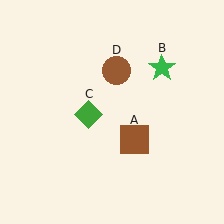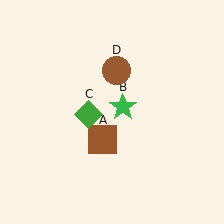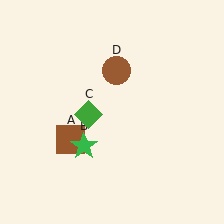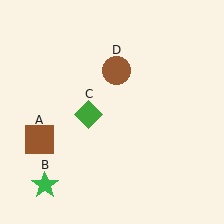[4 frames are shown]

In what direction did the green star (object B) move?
The green star (object B) moved down and to the left.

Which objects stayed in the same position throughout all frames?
Green diamond (object C) and brown circle (object D) remained stationary.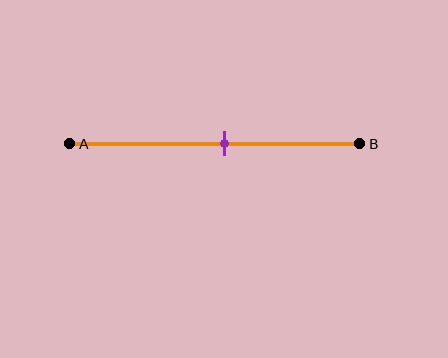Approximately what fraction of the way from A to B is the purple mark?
The purple mark is approximately 55% of the way from A to B.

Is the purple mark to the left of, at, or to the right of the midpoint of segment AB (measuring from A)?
The purple mark is to the right of the midpoint of segment AB.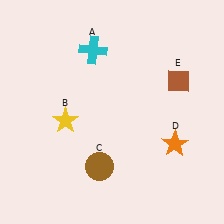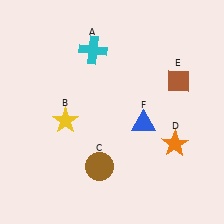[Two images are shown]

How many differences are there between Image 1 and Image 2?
There is 1 difference between the two images.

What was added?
A blue triangle (F) was added in Image 2.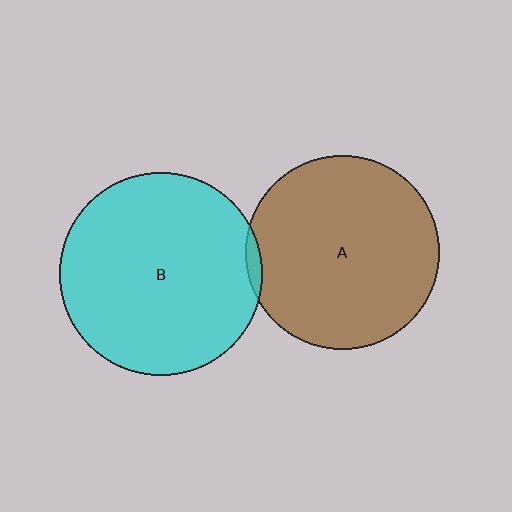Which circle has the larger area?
Circle B (cyan).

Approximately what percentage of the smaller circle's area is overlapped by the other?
Approximately 5%.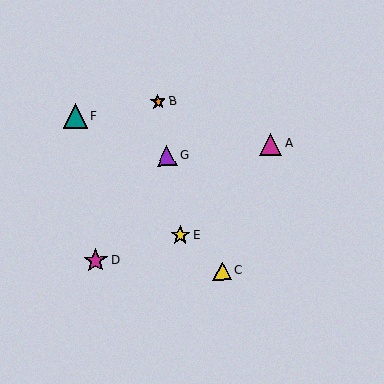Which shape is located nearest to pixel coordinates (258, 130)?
The magenta triangle (labeled A) at (271, 144) is nearest to that location.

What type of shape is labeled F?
Shape F is a teal triangle.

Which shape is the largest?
The teal triangle (labeled F) is the largest.